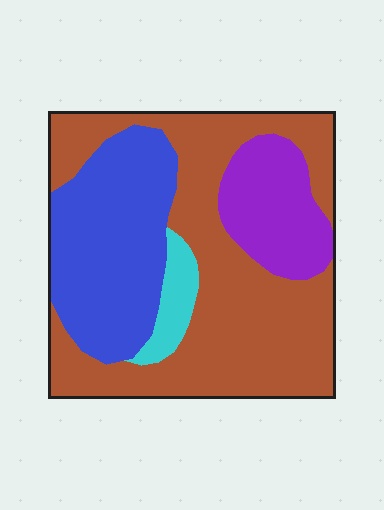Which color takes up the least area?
Cyan, at roughly 5%.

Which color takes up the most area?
Brown, at roughly 50%.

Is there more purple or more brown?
Brown.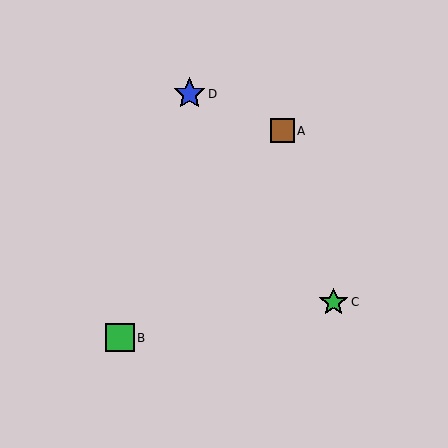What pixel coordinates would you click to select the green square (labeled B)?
Click at (120, 338) to select the green square B.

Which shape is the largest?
The blue star (labeled D) is the largest.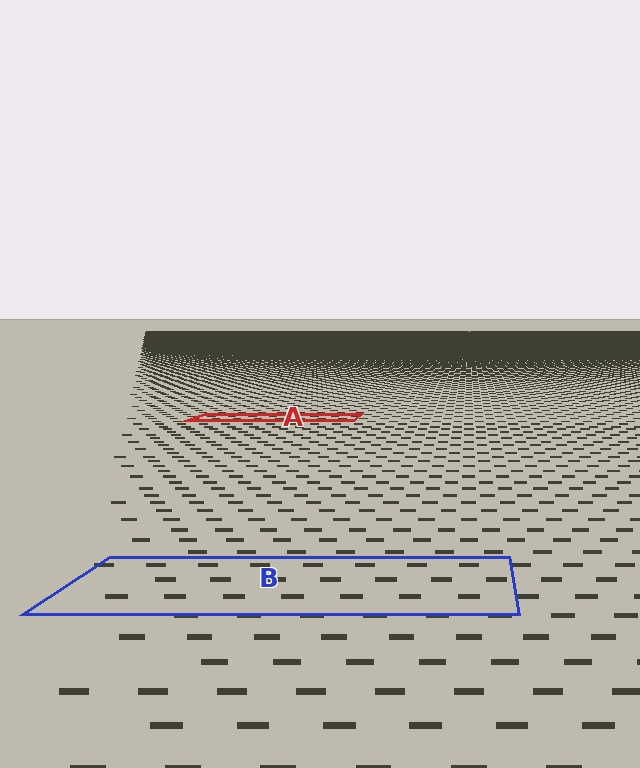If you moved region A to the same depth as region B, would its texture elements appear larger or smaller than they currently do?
They would appear larger. At a closer depth, the same texture elements are projected at a bigger on-screen size.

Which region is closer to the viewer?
Region B is closer. The texture elements there are larger and more spread out.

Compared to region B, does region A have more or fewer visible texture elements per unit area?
Region A has more texture elements per unit area — they are packed more densely because it is farther away.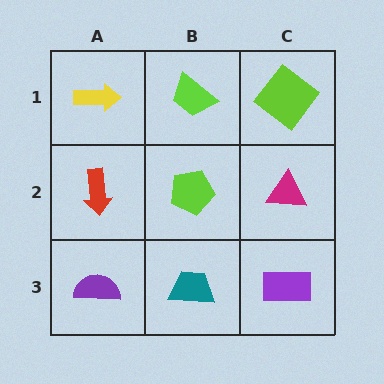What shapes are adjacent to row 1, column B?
A lime pentagon (row 2, column B), a yellow arrow (row 1, column A), a lime diamond (row 1, column C).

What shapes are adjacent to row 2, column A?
A yellow arrow (row 1, column A), a purple semicircle (row 3, column A), a lime pentagon (row 2, column B).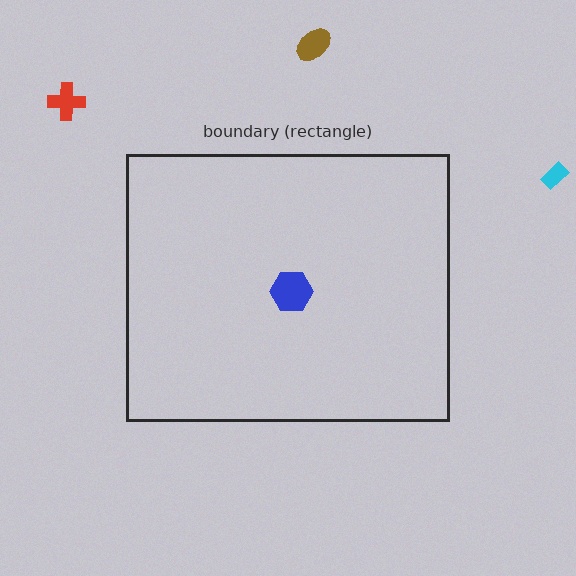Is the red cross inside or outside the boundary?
Outside.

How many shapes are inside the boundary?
1 inside, 3 outside.